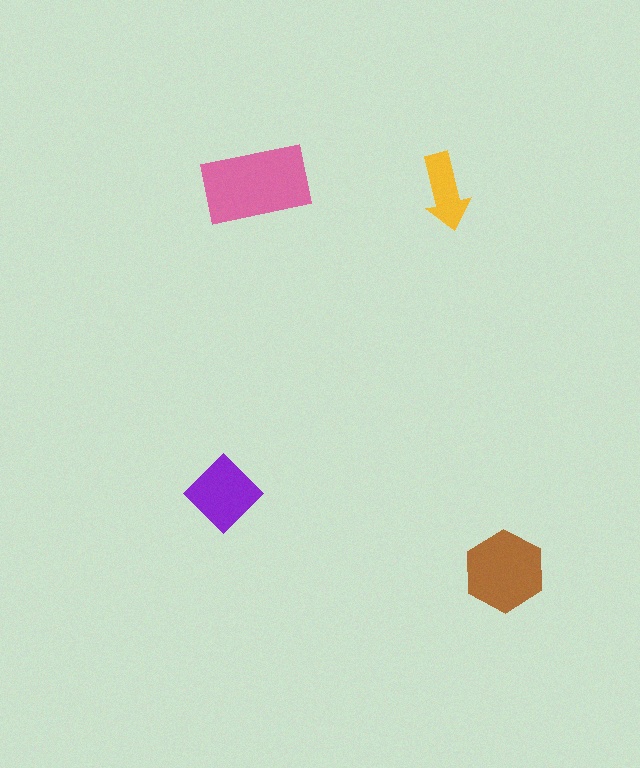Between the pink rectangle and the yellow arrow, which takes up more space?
The pink rectangle.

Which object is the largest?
The pink rectangle.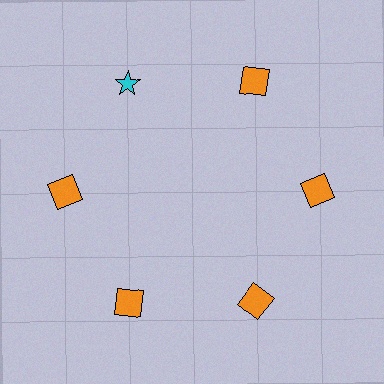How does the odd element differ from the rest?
It differs in both color (cyan instead of orange) and shape (star instead of square).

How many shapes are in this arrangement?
There are 6 shapes arranged in a ring pattern.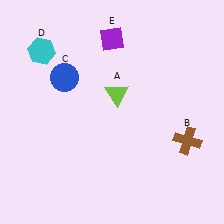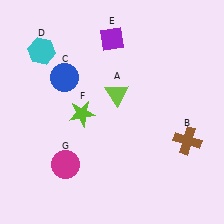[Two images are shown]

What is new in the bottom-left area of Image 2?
A magenta circle (G) was added in the bottom-left area of Image 2.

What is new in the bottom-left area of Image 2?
A lime star (F) was added in the bottom-left area of Image 2.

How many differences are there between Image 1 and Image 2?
There are 2 differences between the two images.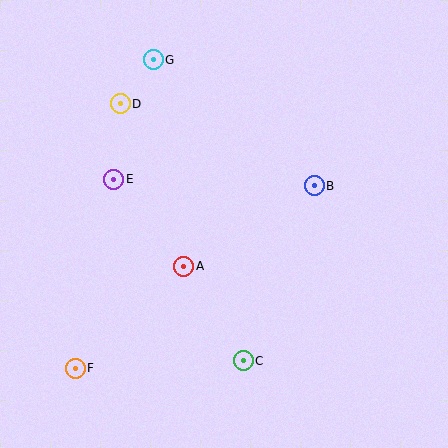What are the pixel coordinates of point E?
Point E is at (114, 179).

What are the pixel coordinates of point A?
Point A is at (184, 266).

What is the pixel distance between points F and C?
The distance between F and C is 168 pixels.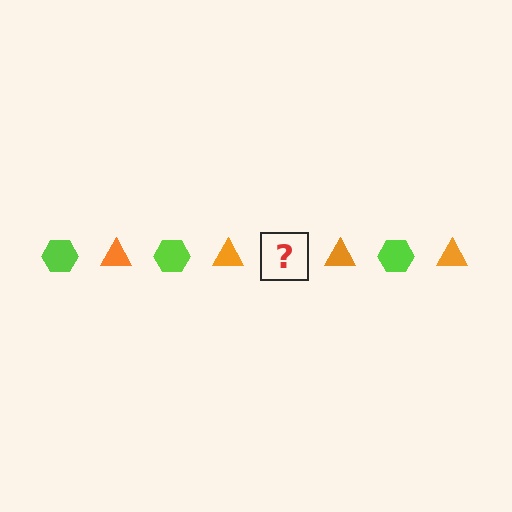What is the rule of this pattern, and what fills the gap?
The rule is that the pattern alternates between lime hexagon and orange triangle. The gap should be filled with a lime hexagon.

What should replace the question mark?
The question mark should be replaced with a lime hexagon.